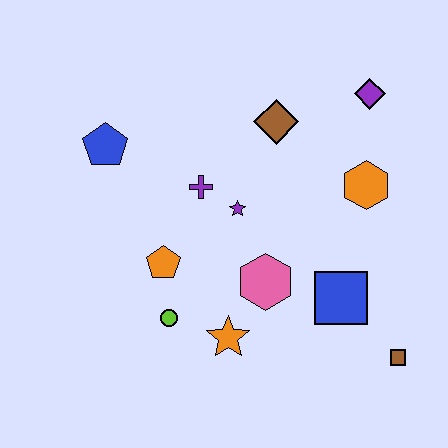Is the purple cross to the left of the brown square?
Yes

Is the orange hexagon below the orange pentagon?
No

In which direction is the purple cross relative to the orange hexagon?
The purple cross is to the left of the orange hexagon.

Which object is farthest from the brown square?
The blue pentagon is farthest from the brown square.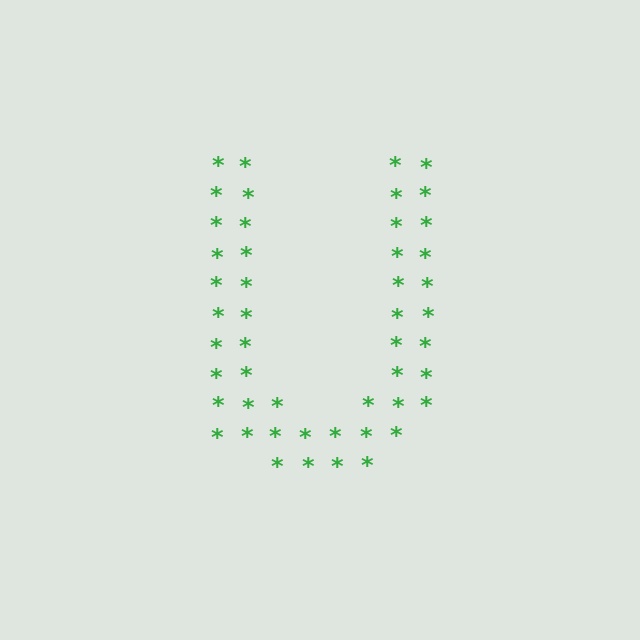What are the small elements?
The small elements are asterisks.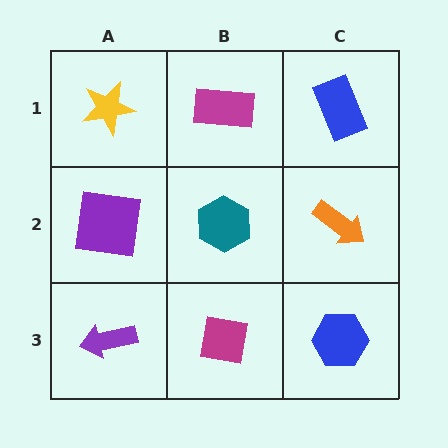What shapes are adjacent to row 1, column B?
A teal hexagon (row 2, column B), a yellow star (row 1, column A), a blue rectangle (row 1, column C).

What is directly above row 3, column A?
A purple square.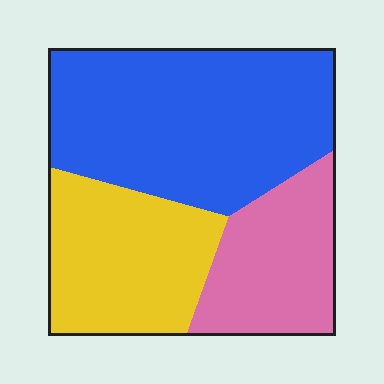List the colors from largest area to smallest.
From largest to smallest: blue, yellow, pink.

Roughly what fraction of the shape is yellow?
Yellow takes up about one quarter (1/4) of the shape.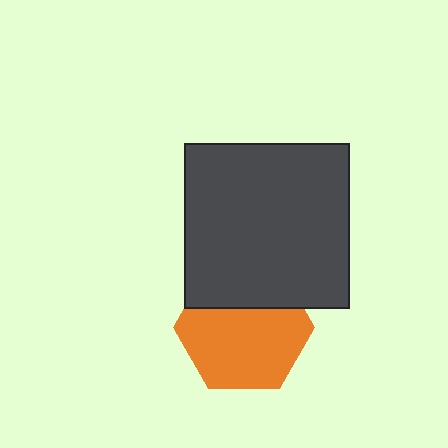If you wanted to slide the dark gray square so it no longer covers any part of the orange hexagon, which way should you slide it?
Slide it up — that is the most direct way to separate the two shapes.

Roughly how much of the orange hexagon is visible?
Most of it is visible (roughly 68%).